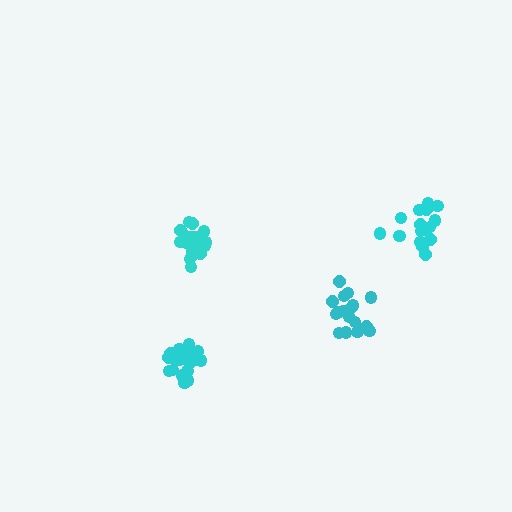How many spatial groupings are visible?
There are 4 spatial groupings.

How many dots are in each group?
Group 1: 18 dots, Group 2: 20 dots, Group 3: 19 dots, Group 4: 16 dots (73 total).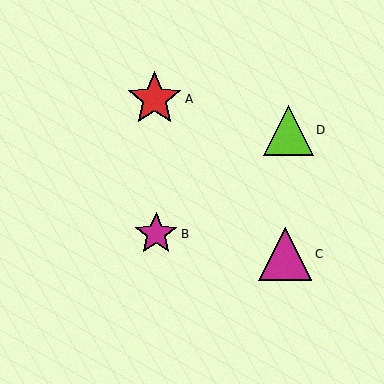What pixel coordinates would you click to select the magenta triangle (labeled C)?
Click at (285, 254) to select the magenta triangle C.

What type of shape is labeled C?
Shape C is a magenta triangle.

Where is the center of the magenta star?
The center of the magenta star is at (156, 234).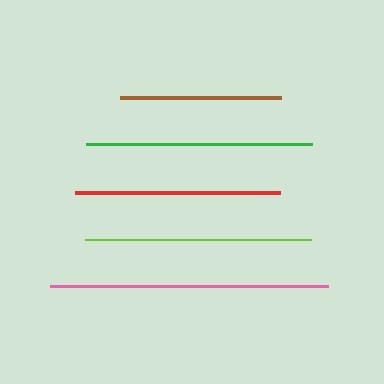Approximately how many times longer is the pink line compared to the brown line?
The pink line is approximately 1.7 times the length of the brown line.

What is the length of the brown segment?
The brown segment is approximately 160 pixels long.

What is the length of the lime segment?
The lime segment is approximately 227 pixels long.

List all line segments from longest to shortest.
From longest to shortest: pink, lime, green, red, brown.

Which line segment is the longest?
The pink line is the longest at approximately 277 pixels.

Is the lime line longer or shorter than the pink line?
The pink line is longer than the lime line.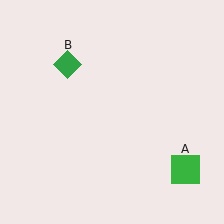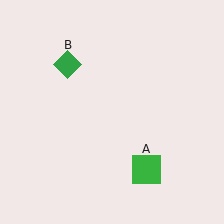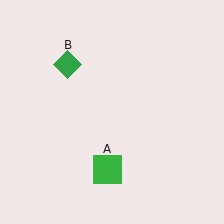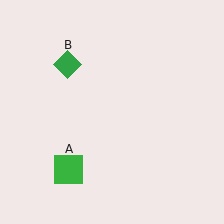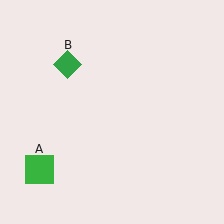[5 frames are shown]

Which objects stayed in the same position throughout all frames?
Green diamond (object B) remained stationary.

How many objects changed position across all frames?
1 object changed position: green square (object A).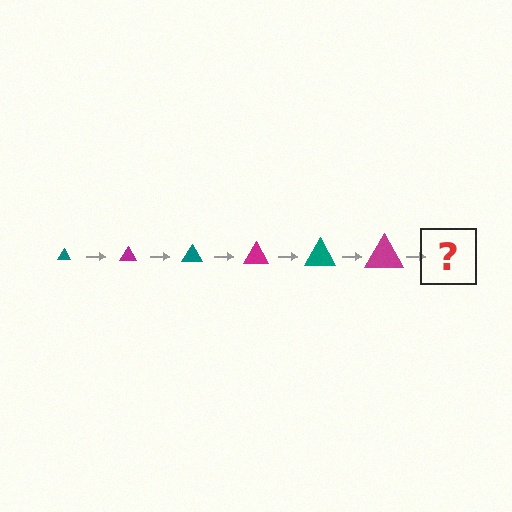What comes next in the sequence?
The next element should be a teal triangle, larger than the previous one.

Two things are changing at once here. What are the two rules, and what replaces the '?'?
The two rules are that the triangle grows larger each step and the color cycles through teal and magenta. The '?' should be a teal triangle, larger than the previous one.